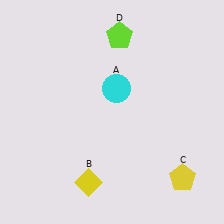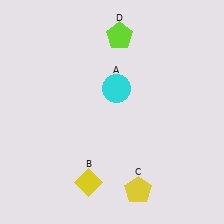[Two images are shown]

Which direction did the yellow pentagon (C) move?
The yellow pentagon (C) moved left.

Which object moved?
The yellow pentagon (C) moved left.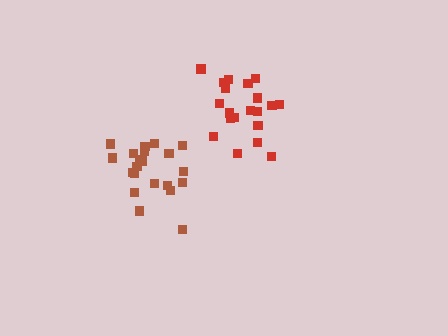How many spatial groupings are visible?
There are 2 spatial groupings.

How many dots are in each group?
Group 1: 20 dots, Group 2: 21 dots (41 total).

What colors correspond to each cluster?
The clusters are colored: red, brown.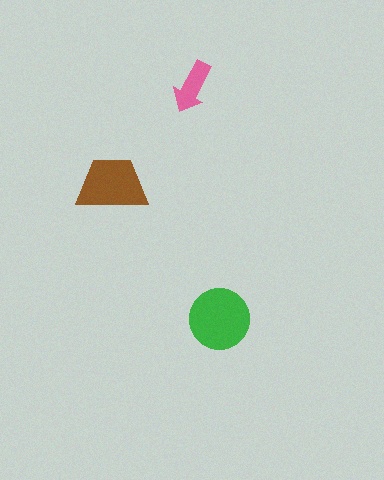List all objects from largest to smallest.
The green circle, the brown trapezoid, the pink arrow.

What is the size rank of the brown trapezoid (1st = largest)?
2nd.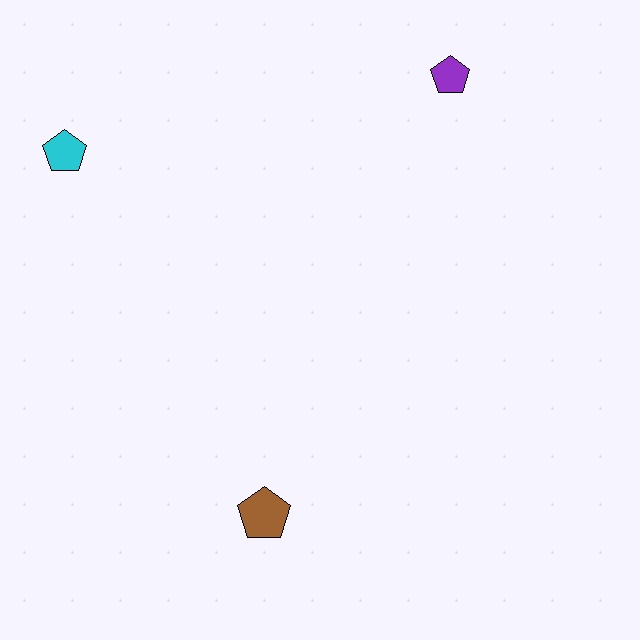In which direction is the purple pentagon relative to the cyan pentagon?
The purple pentagon is to the right of the cyan pentagon.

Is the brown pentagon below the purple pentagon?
Yes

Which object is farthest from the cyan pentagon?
The brown pentagon is farthest from the cyan pentagon.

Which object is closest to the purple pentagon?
The cyan pentagon is closest to the purple pentagon.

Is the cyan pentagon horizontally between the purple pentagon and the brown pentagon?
No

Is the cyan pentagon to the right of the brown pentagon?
No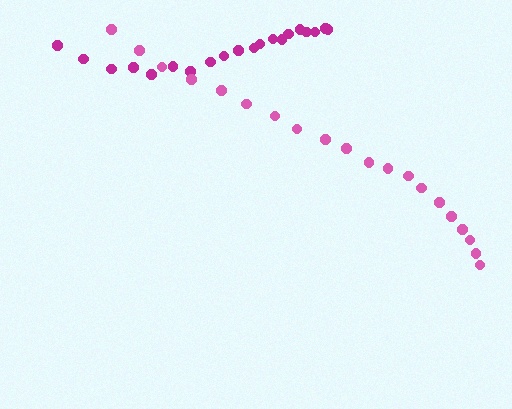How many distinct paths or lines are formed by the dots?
There are 2 distinct paths.